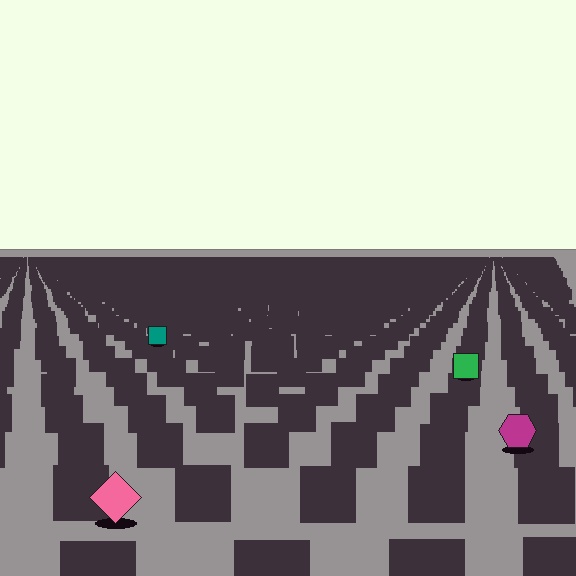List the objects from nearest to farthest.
From nearest to farthest: the pink diamond, the magenta hexagon, the green square, the teal square.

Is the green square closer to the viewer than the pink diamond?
No. The pink diamond is closer — you can tell from the texture gradient: the ground texture is coarser near it.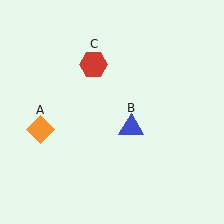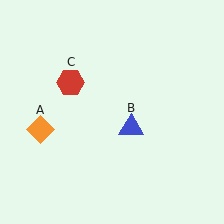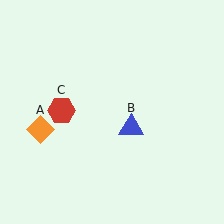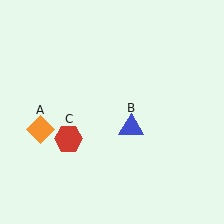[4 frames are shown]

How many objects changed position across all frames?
1 object changed position: red hexagon (object C).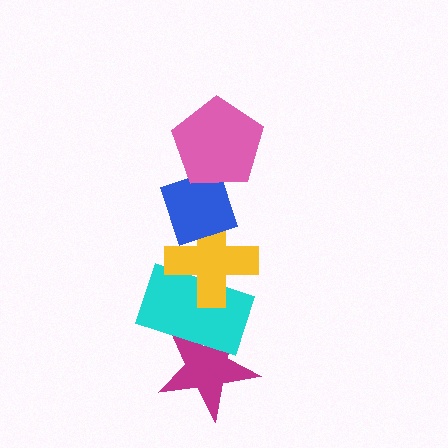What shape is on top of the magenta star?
The cyan rectangle is on top of the magenta star.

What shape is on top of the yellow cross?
The blue diamond is on top of the yellow cross.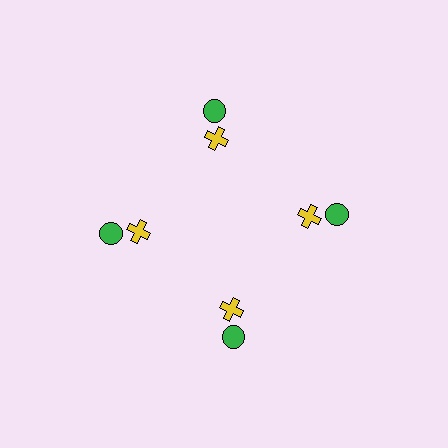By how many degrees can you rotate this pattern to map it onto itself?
The pattern maps onto itself every 90 degrees of rotation.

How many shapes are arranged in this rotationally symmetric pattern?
There are 8 shapes, arranged in 4 groups of 2.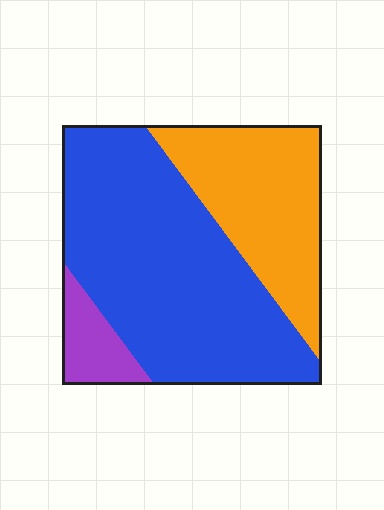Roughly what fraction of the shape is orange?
Orange takes up about one third (1/3) of the shape.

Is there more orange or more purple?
Orange.